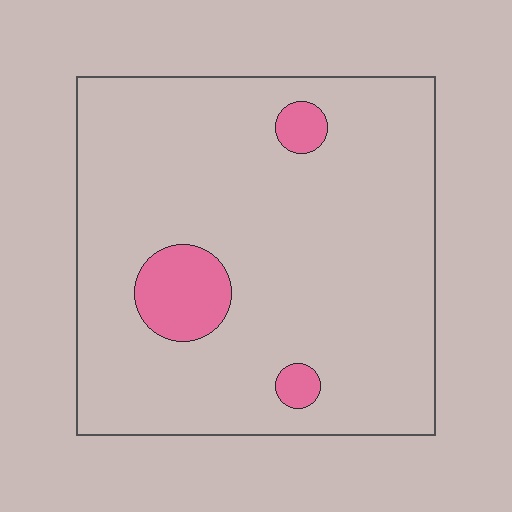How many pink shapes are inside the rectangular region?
3.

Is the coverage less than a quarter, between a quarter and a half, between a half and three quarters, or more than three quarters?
Less than a quarter.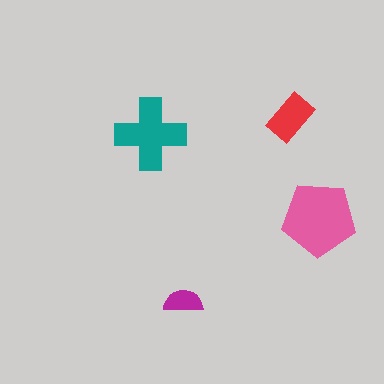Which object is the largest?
The pink pentagon.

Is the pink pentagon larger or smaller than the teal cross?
Larger.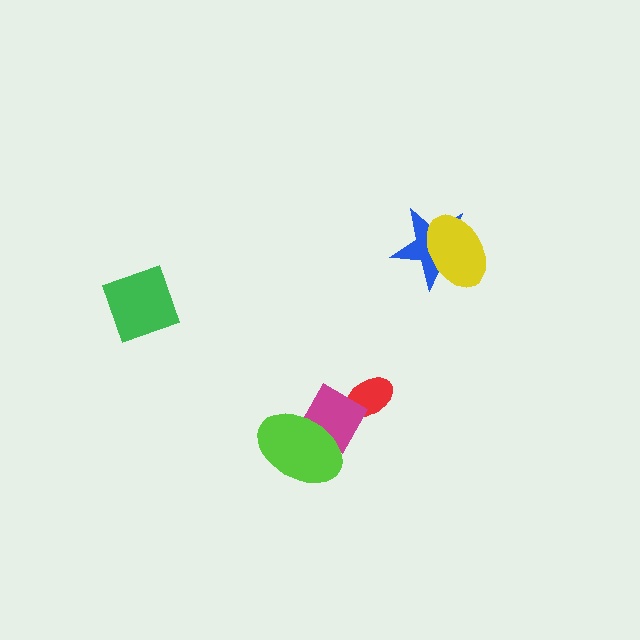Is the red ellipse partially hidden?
Yes, it is partially covered by another shape.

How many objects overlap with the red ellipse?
1 object overlaps with the red ellipse.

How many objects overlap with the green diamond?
0 objects overlap with the green diamond.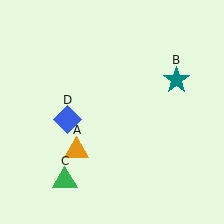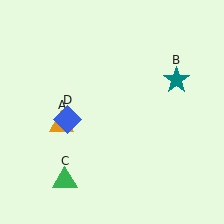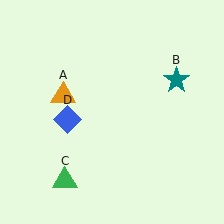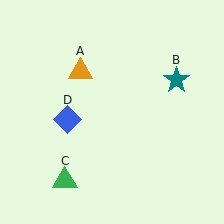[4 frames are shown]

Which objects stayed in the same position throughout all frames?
Teal star (object B) and green triangle (object C) and blue diamond (object D) remained stationary.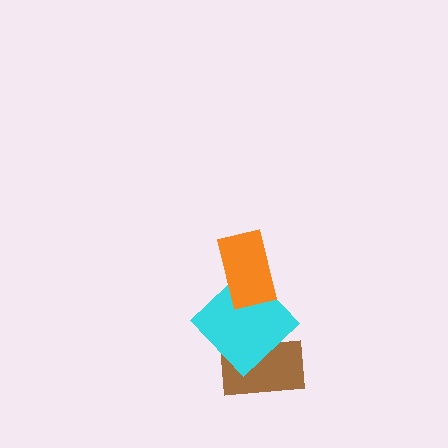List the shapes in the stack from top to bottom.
From top to bottom: the orange rectangle, the cyan diamond, the brown rectangle.